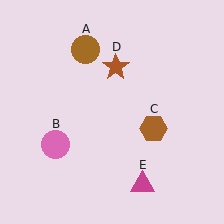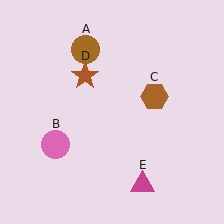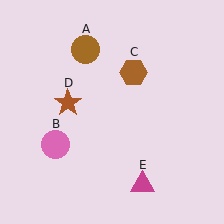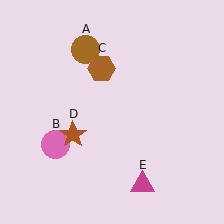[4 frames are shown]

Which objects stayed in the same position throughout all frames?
Brown circle (object A) and pink circle (object B) and magenta triangle (object E) remained stationary.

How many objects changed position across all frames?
2 objects changed position: brown hexagon (object C), brown star (object D).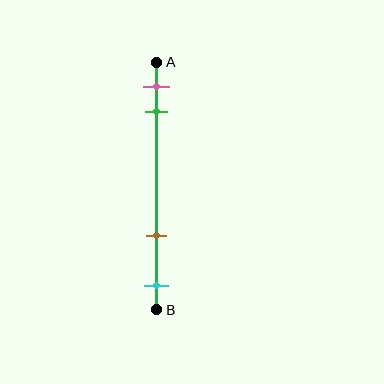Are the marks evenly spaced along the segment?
No, the marks are not evenly spaced.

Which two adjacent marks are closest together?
The pink and green marks are the closest adjacent pair.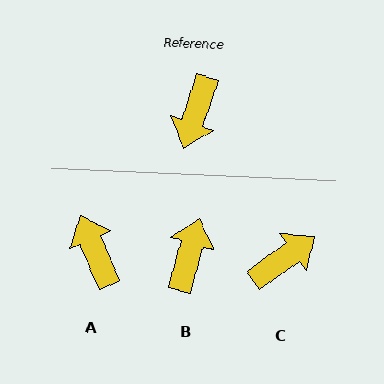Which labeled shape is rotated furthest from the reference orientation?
B, about 177 degrees away.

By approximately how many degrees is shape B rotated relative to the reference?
Approximately 177 degrees clockwise.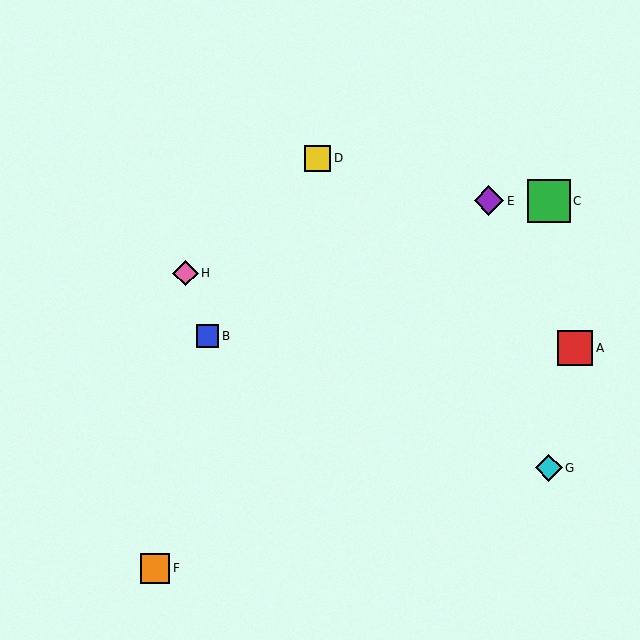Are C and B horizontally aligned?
No, C is at y≈201 and B is at y≈336.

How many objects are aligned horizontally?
2 objects (C, E) are aligned horizontally.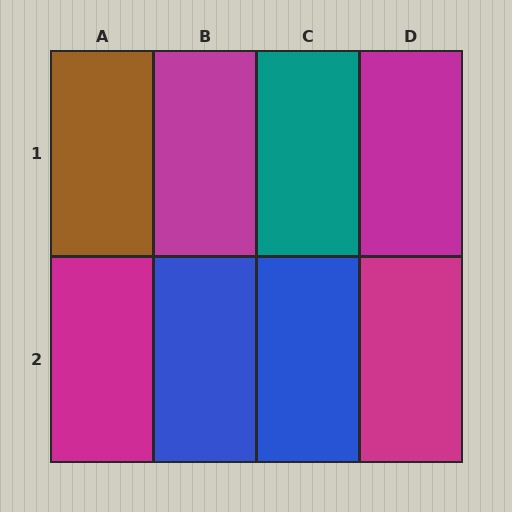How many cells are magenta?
4 cells are magenta.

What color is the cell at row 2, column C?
Blue.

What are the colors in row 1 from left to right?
Brown, magenta, teal, magenta.